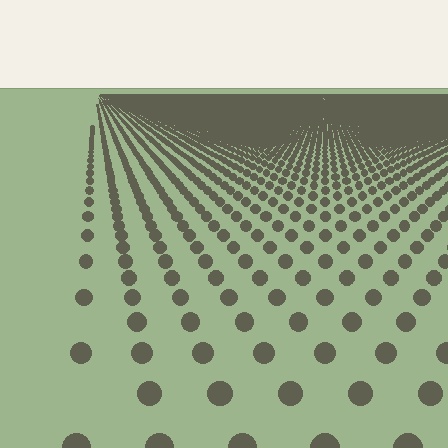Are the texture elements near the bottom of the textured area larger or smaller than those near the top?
Larger. Near the bottom, elements are closer to the viewer and appear at a bigger on-screen size.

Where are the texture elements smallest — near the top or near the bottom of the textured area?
Near the top.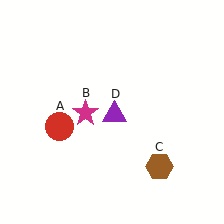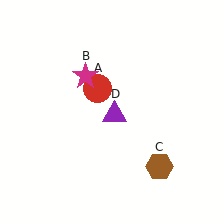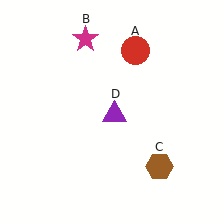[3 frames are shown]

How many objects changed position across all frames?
2 objects changed position: red circle (object A), magenta star (object B).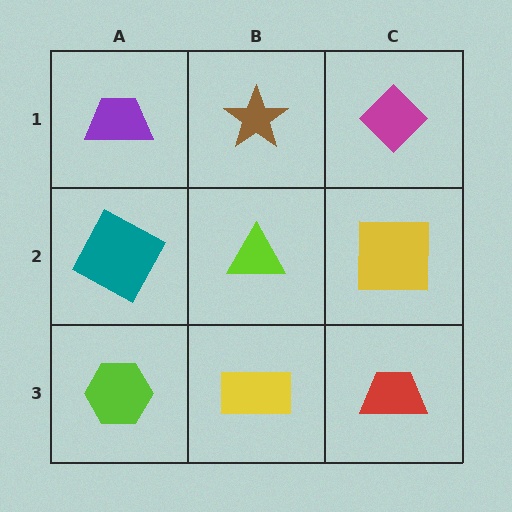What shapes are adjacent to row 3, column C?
A yellow square (row 2, column C), a yellow rectangle (row 3, column B).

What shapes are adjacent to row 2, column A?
A purple trapezoid (row 1, column A), a lime hexagon (row 3, column A), a lime triangle (row 2, column B).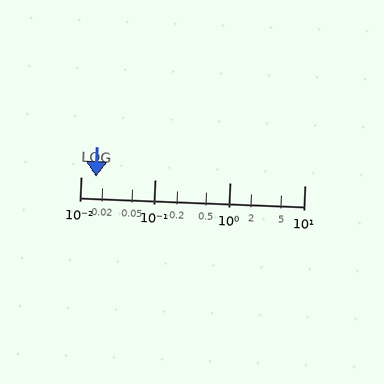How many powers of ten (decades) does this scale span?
The scale spans 3 decades, from 0.01 to 10.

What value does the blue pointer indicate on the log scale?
The pointer indicates approximately 0.016.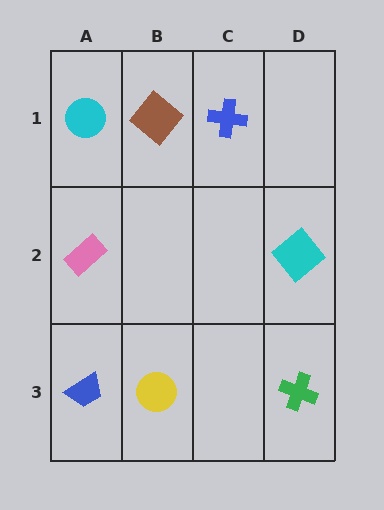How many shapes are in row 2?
2 shapes.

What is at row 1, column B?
A brown diamond.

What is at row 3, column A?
A blue trapezoid.